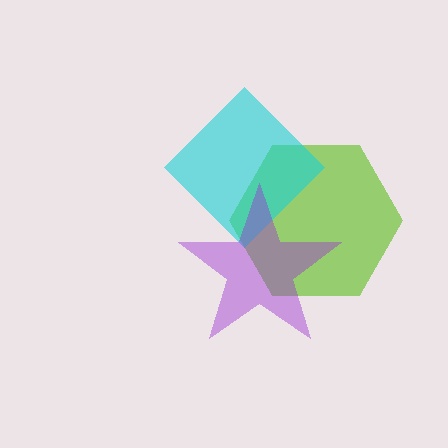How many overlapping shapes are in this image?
There are 3 overlapping shapes in the image.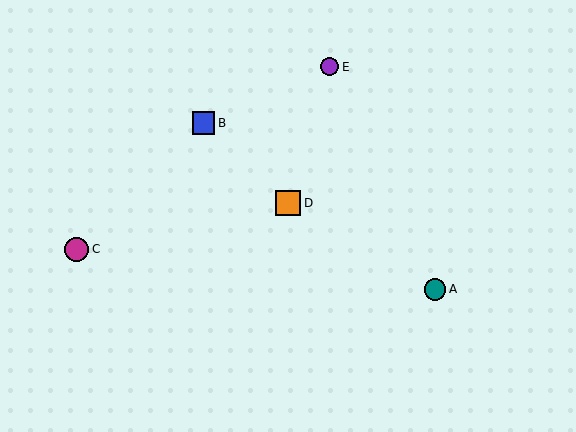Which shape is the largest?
The orange square (labeled D) is the largest.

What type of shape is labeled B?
Shape B is a blue square.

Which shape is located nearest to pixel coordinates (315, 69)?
The purple circle (labeled E) at (330, 67) is nearest to that location.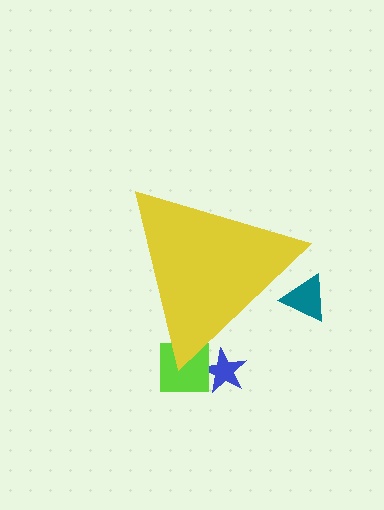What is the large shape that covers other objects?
A yellow triangle.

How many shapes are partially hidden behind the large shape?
3 shapes are partially hidden.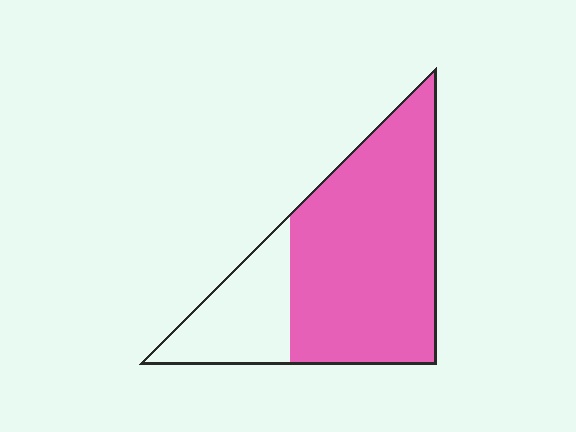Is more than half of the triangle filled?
Yes.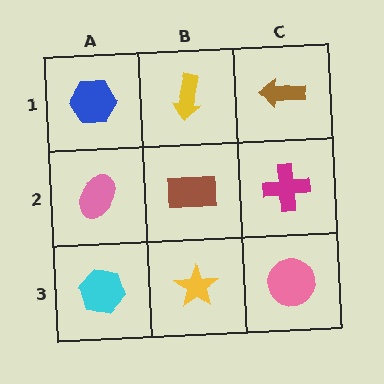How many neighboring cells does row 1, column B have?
3.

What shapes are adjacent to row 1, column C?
A magenta cross (row 2, column C), a yellow arrow (row 1, column B).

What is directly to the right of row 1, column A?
A yellow arrow.